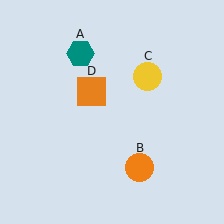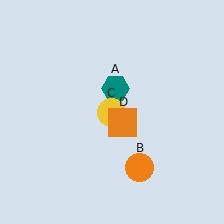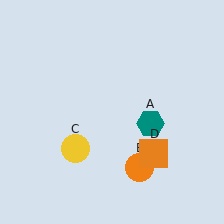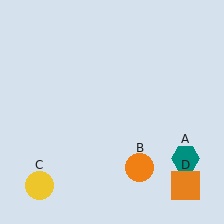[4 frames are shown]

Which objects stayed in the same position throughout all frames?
Orange circle (object B) remained stationary.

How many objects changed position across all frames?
3 objects changed position: teal hexagon (object A), yellow circle (object C), orange square (object D).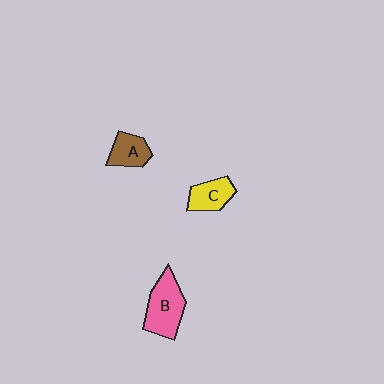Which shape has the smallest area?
Shape A (brown).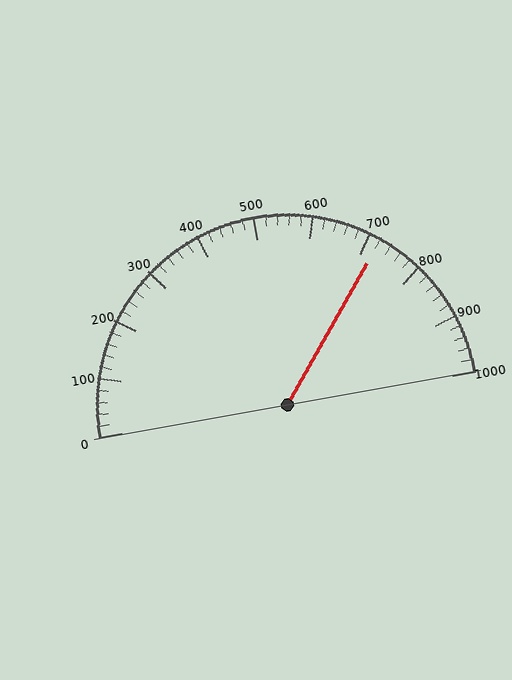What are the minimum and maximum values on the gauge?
The gauge ranges from 0 to 1000.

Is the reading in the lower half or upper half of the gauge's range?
The reading is in the upper half of the range (0 to 1000).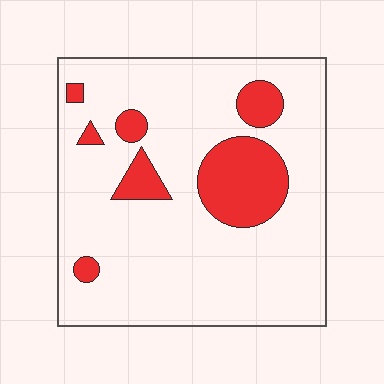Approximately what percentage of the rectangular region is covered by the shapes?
Approximately 15%.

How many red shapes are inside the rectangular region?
7.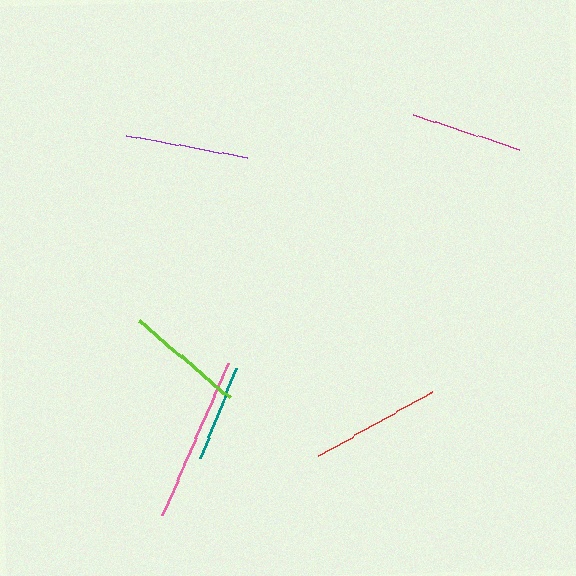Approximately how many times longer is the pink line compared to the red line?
The pink line is approximately 1.3 times the length of the red line.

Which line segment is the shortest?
The teal line is the shortest at approximately 97 pixels.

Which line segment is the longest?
The pink line is the longest at approximately 165 pixels.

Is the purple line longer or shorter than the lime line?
The purple line is longer than the lime line.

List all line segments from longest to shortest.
From longest to shortest: pink, red, purple, lime, magenta, teal.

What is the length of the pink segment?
The pink segment is approximately 165 pixels long.